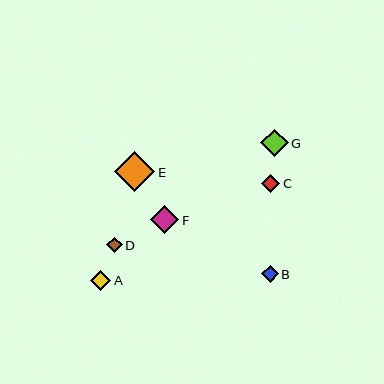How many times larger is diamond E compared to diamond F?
Diamond E is approximately 1.4 times the size of diamond F.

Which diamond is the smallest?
Diamond D is the smallest with a size of approximately 15 pixels.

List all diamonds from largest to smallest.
From largest to smallest: E, F, G, A, C, B, D.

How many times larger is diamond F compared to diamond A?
Diamond F is approximately 1.4 times the size of diamond A.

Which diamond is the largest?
Diamond E is the largest with a size of approximately 40 pixels.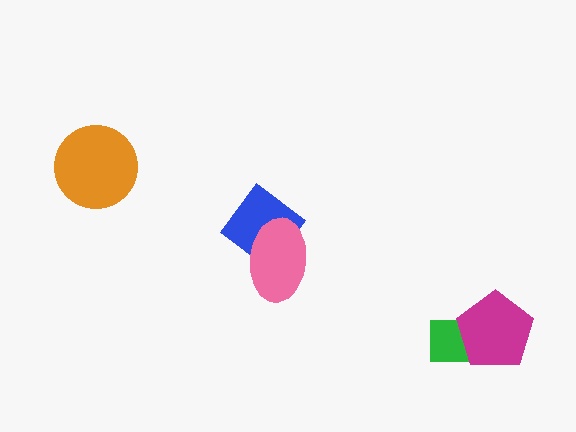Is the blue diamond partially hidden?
Yes, it is partially covered by another shape.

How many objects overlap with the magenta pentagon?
1 object overlaps with the magenta pentagon.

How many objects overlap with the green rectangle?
1 object overlaps with the green rectangle.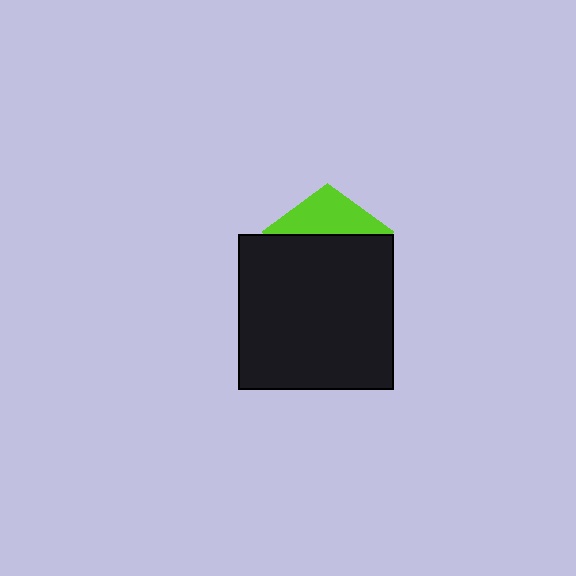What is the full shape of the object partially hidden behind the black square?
The partially hidden object is a lime pentagon.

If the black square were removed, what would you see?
You would see the complete lime pentagon.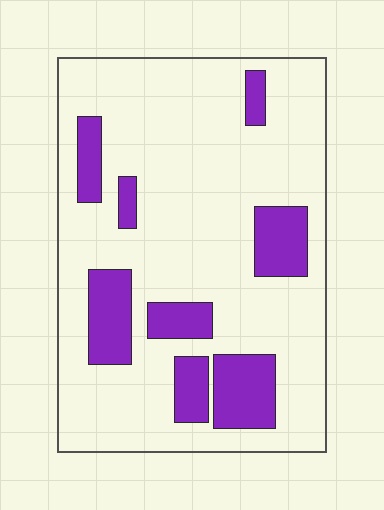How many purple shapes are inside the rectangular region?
8.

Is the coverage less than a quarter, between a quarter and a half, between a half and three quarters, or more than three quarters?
Less than a quarter.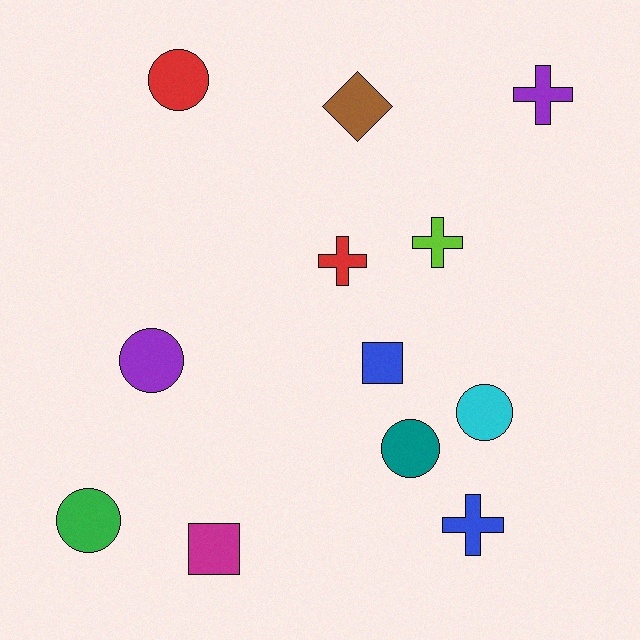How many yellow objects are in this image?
There are no yellow objects.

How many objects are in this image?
There are 12 objects.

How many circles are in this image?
There are 5 circles.